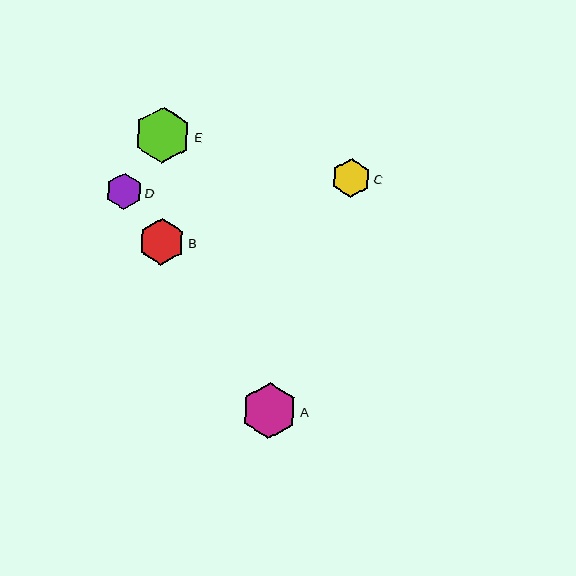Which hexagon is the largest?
Hexagon E is the largest with a size of approximately 57 pixels.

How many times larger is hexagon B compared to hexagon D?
Hexagon B is approximately 1.3 times the size of hexagon D.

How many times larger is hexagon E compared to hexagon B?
Hexagon E is approximately 1.2 times the size of hexagon B.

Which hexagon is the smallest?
Hexagon D is the smallest with a size of approximately 37 pixels.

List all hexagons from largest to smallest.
From largest to smallest: E, A, B, C, D.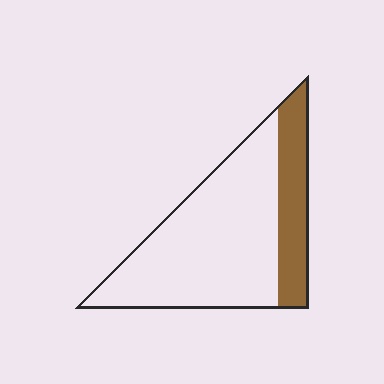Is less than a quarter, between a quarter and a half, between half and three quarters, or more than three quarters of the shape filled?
Less than a quarter.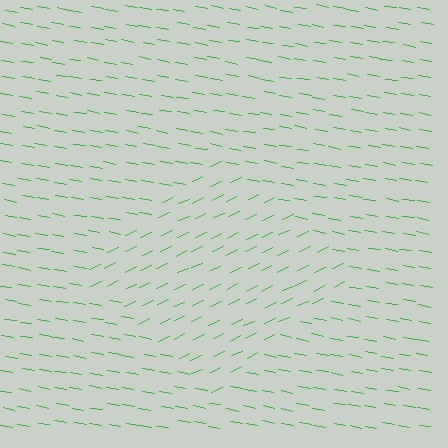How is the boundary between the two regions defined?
The boundary is defined purely by a change in line orientation (approximately 35 degrees difference). All lines are the same color and thickness.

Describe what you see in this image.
The image is filled with small green line segments. A diamond region in the image has lines oriented differently from the surrounding lines, creating a visible texture boundary.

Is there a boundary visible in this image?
Yes, there is a texture boundary formed by a change in line orientation.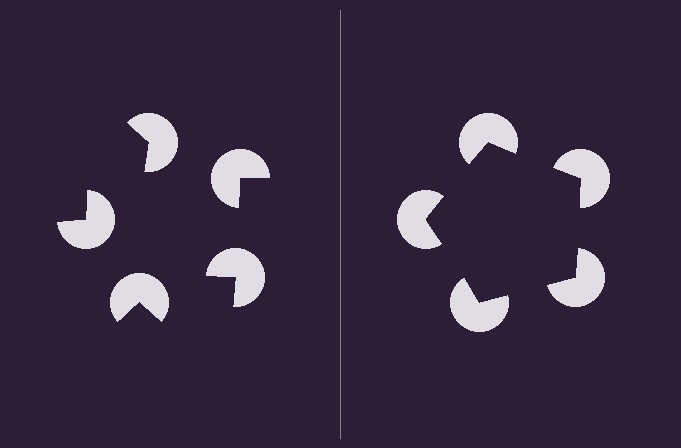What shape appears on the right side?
An illusory pentagon.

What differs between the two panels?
The pac-man discs are positioned identically on both sides; only the wedge orientations differ. On the right they align to a pentagon; on the left they are misaligned.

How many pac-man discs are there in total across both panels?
10 — 5 on each side.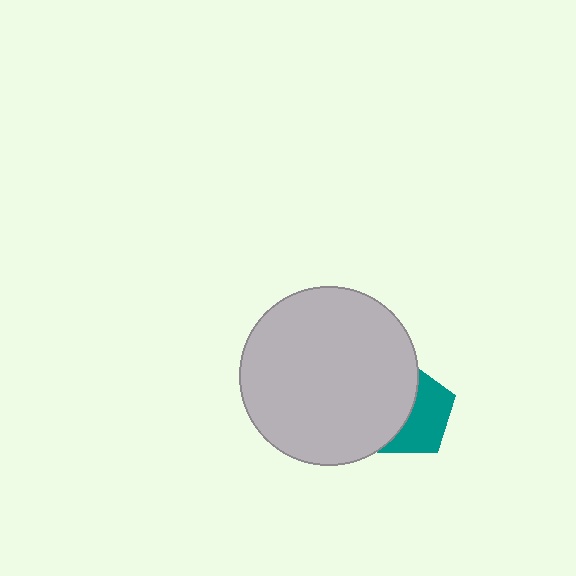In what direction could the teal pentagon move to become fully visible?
The teal pentagon could move right. That would shift it out from behind the light gray circle entirely.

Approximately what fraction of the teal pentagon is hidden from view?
Roughly 51% of the teal pentagon is hidden behind the light gray circle.